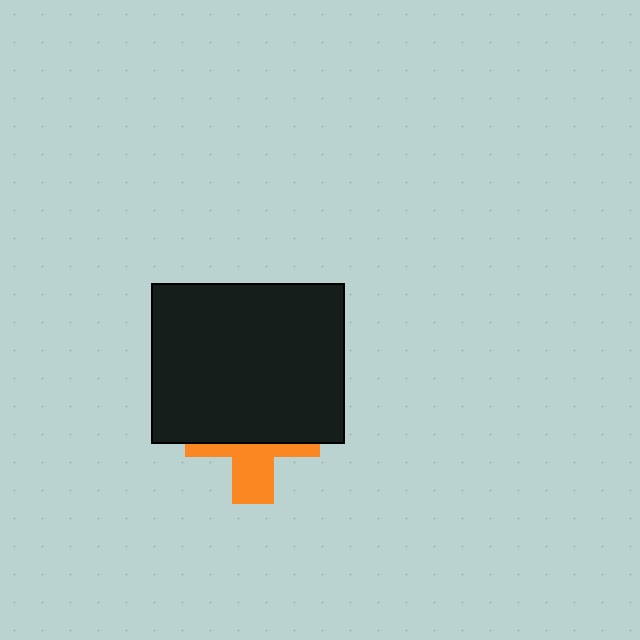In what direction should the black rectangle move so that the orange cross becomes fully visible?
The black rectangle should move up. That is the shortest direction to clear the overlap and leave the orange cross fully visible.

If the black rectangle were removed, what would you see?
You would see the complete orange cross.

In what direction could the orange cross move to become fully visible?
The orange cross could move down. That would shift it out from behind the black rectangle entirely.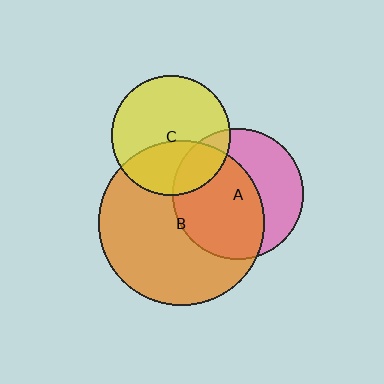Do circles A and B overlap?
Yes.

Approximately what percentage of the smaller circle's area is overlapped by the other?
Approximately 60%.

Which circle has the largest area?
Circle B (orange).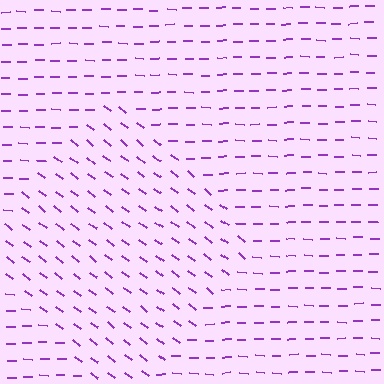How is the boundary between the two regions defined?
The boundary is defined purely by a change in line orientation (approximately 37 degrees difference). All lines are the same color and thickness.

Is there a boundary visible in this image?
Yes, there is a texture boundary formed by a change in line orientation.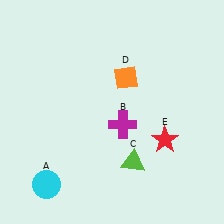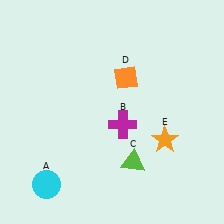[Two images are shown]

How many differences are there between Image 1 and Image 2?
There is 1 difference between the two images.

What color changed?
The star (E) changed from red in Image 1 to orange in Image 2.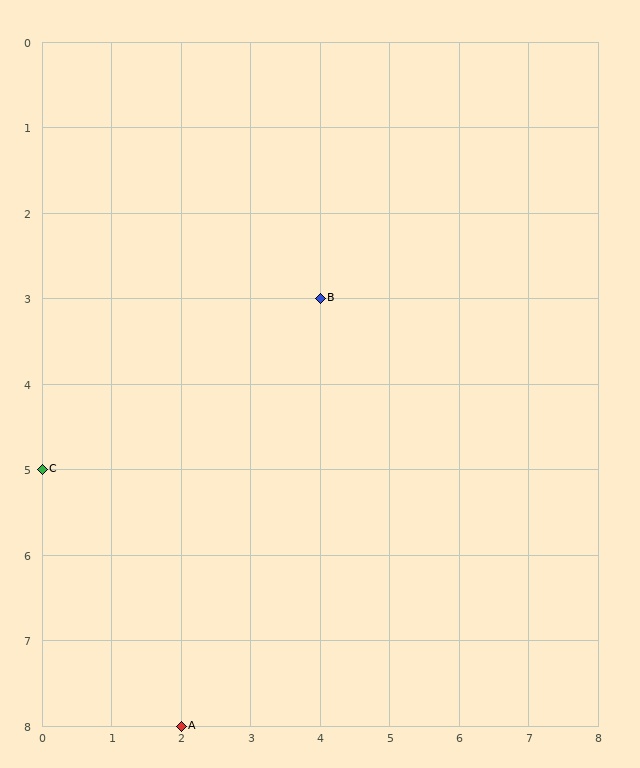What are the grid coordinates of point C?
Point C is at grid coordinates (0, 5).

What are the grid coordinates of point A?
Point A is at grid coordinates (2, 8).